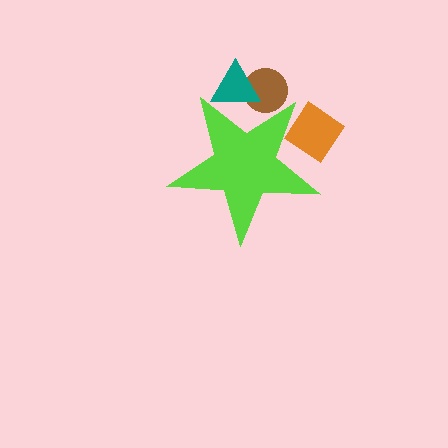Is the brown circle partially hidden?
Yes, the brown circle is partially hidden behind the lime star.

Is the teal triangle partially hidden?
Yes, the teal triangle is partially hidden behind the lime star.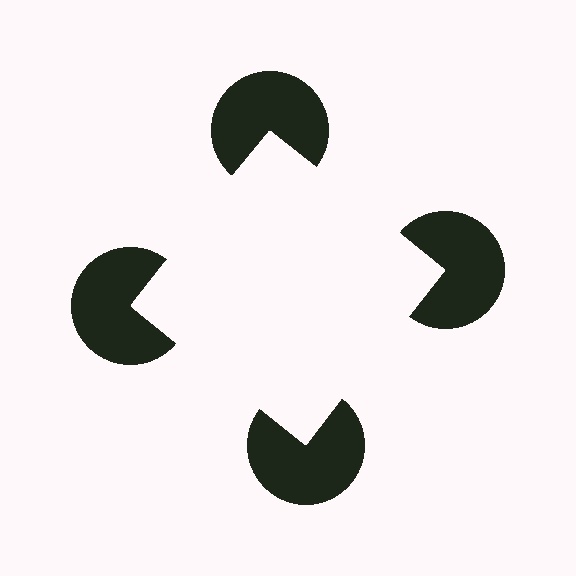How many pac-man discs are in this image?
There are 4 — one at each vertex of the illusory square.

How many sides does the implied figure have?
4 sides.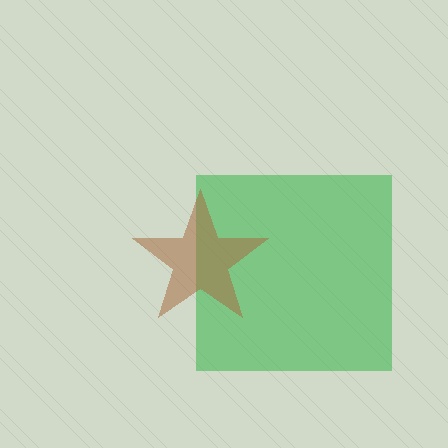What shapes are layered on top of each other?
The layered shapes are: a green square, a brown star.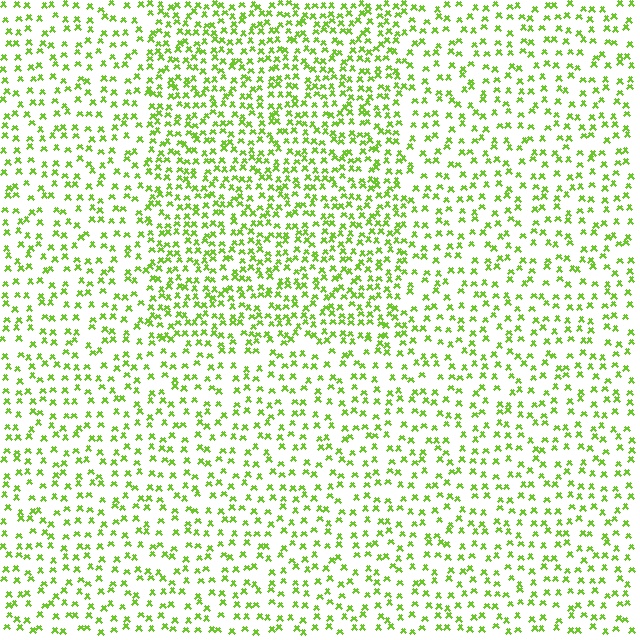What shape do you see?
I see a rectangle.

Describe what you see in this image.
The image contains small lime elements arranged at two different densities. A rectangle-shaped region is visible where the elements are more densely packed than the surrounding area.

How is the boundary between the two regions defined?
The boundary is defined by a change in element density (approximately 1.7x ratio). All elements are the same color, size, and shape.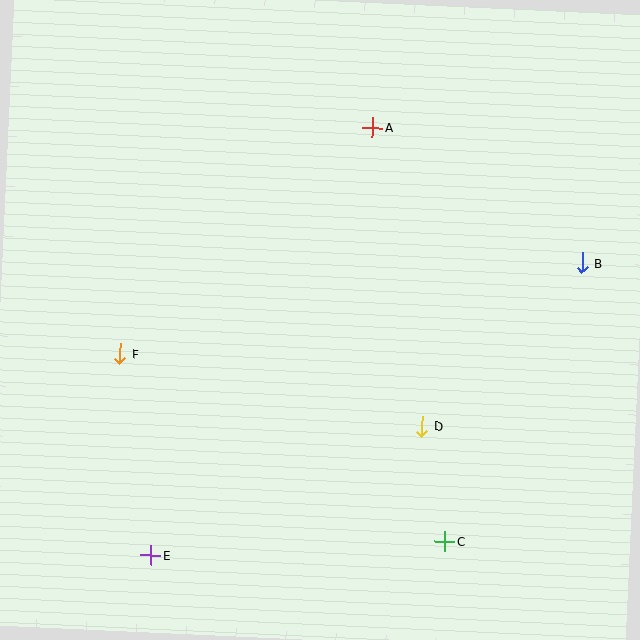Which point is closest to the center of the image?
Point D at (422, 426) is closest to the center.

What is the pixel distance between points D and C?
The distance between D and C is 118 pixels.